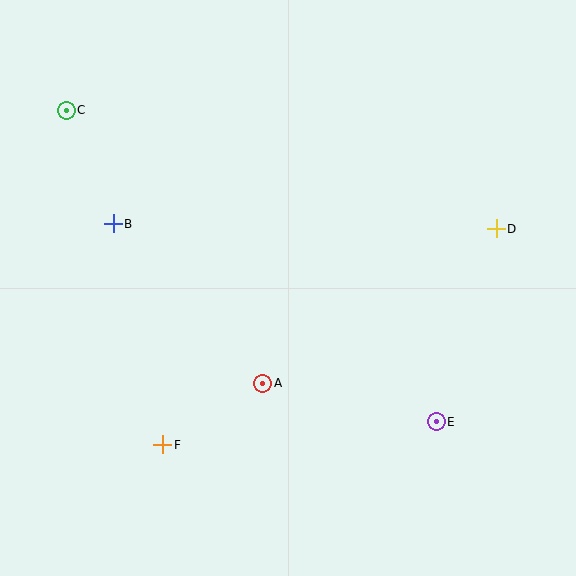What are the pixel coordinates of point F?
Point F is at (163, 445).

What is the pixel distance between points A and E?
The distance between A and E is 177 pixels.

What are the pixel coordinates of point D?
Point D is at (496, 229).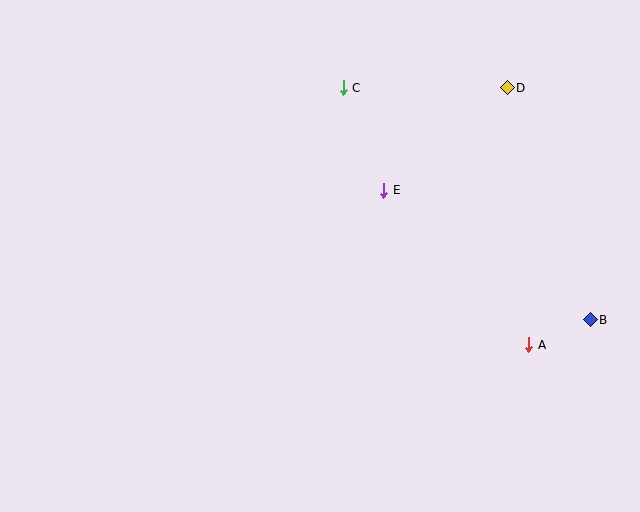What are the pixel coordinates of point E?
Point E is at (384, 190).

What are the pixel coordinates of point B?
Point B is at (590, 320).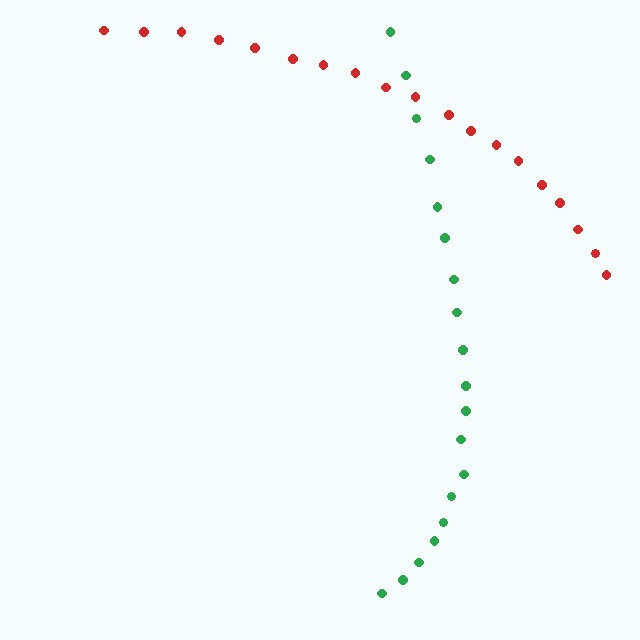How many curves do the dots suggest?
There are 2 distinct paths.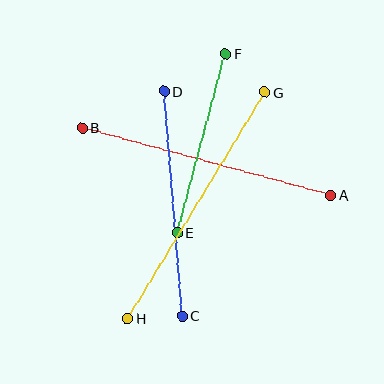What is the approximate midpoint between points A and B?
The midpoint is at approximately (206, 162) pixels.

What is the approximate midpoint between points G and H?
The midpoint is at approximately (196, 205) pixels.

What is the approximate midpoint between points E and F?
The midpoint is at approximately (201, 143) pixels.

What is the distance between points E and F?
The distance is approximately 185 pixels.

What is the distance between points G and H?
The distance is approximately 264 pixels.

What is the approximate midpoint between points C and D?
The midpoint is at approximately (173, 204) pixels.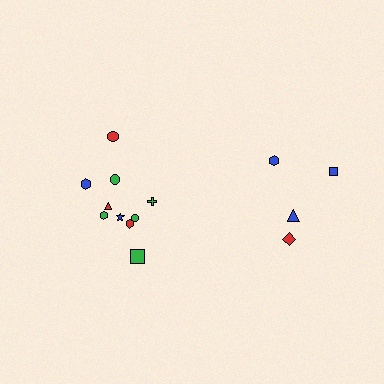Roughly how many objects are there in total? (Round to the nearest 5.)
Roughly 15 objects in total.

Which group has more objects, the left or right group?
The left group.